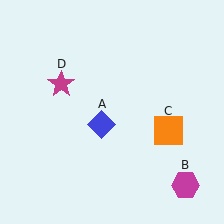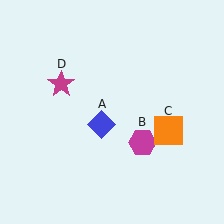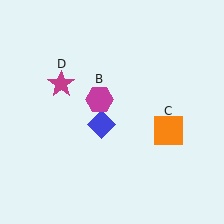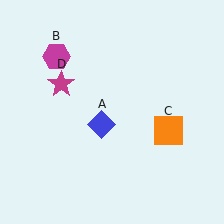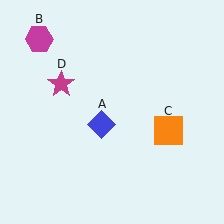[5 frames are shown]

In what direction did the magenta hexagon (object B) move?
The magenta hexagon (object B) moved up and to the left.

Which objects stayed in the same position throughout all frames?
Blue diamond (object A) and orange square (object C) and magenta star (object D) remained stationary.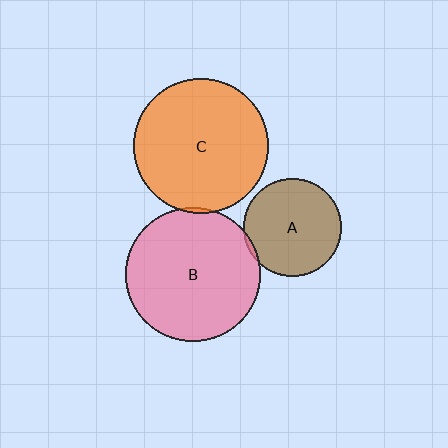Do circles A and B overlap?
Yes.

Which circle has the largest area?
Circle C (orange).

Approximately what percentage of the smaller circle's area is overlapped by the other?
Approximately 5%.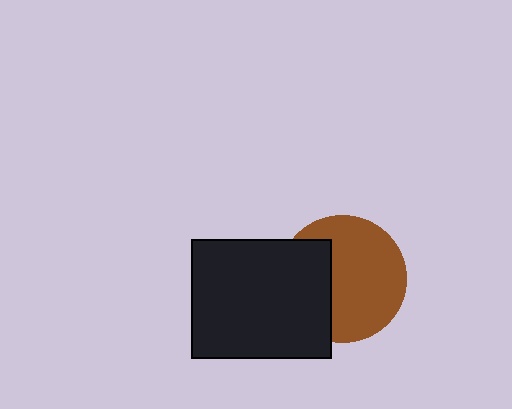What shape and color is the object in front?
The object in front is a black rectangle.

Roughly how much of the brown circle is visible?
Most of it is visible (roughly 65%).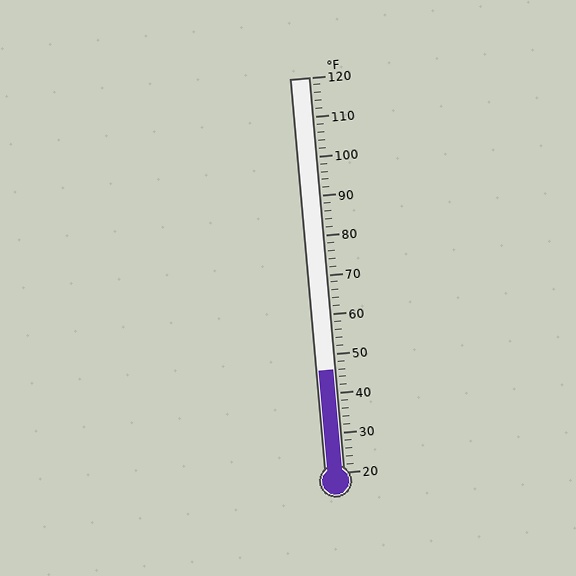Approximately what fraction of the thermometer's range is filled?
The thermometer is filled to approximately 25% of its range.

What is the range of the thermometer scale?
The thermometer scale ranges from 20°F to 120°F.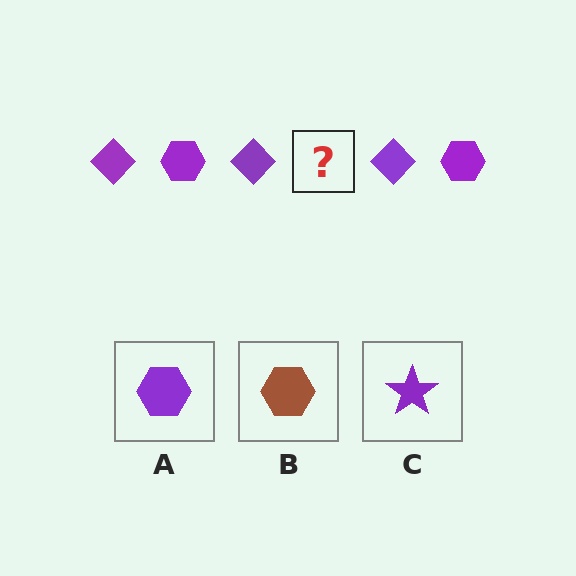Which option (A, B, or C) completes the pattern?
A.